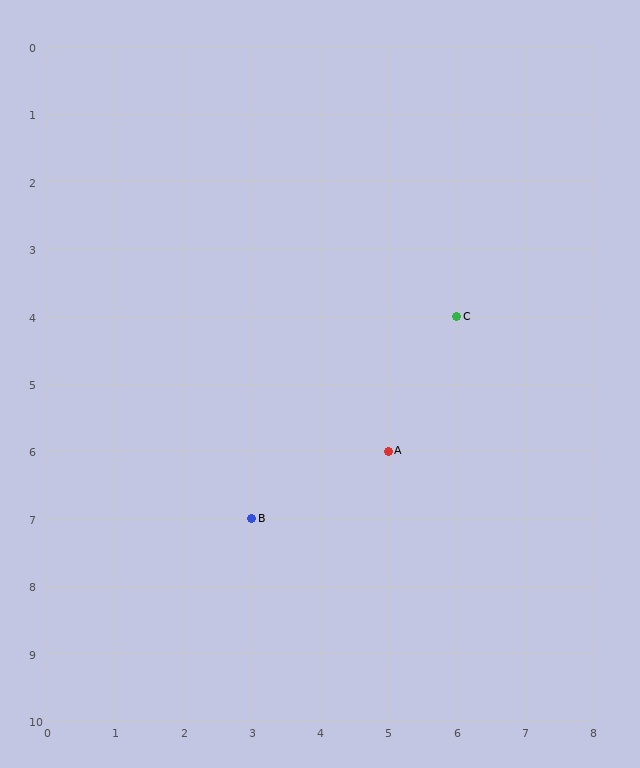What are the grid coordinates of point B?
Point B is at grid coordinates (3, 7).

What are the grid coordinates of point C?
Point C is at grid coordinates (6, 4).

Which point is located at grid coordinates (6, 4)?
Point C is at (6, 4).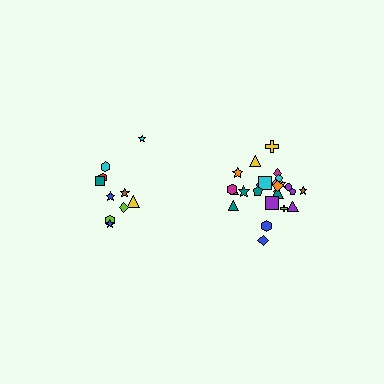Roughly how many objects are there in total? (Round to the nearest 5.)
Roughly 35 objects in total.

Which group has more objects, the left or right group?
The right group.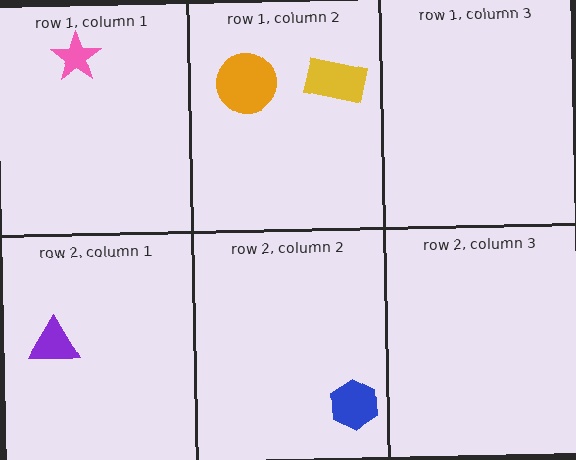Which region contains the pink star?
The row 1, column 1 region.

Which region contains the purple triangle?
The row 2, column 1 region.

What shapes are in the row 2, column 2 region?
The blue hexagon.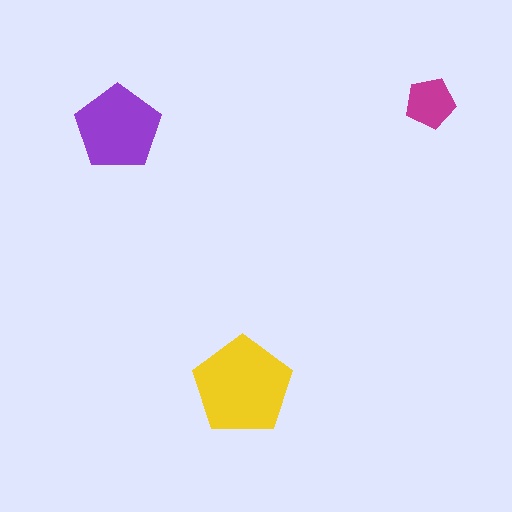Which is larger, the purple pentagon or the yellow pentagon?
The yellow one.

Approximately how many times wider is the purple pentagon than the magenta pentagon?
About 1.5 times wider.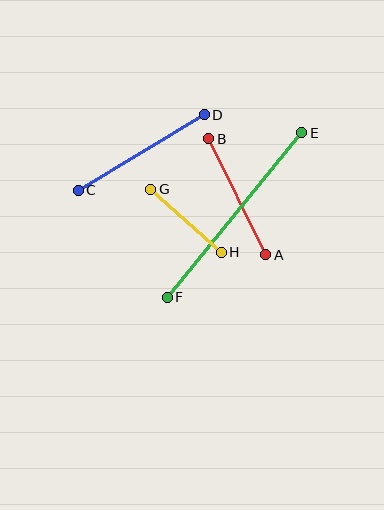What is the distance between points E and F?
The distance is approximately 213 pixels.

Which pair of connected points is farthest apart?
Points E and F are farthest apart.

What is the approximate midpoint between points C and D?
The midpoint is at approximately (141, 152) pixels.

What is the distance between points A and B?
The distance is approximately 129 pixels.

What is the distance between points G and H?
The distance is approximately 94 pixels.